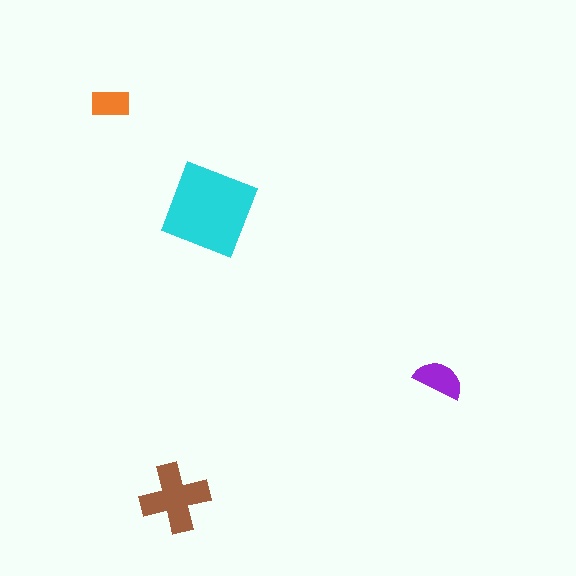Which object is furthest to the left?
The orange rectangle is leftmost.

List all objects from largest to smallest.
The cyan diamond, the brown cross, the purple semicircle, the orange rectangle.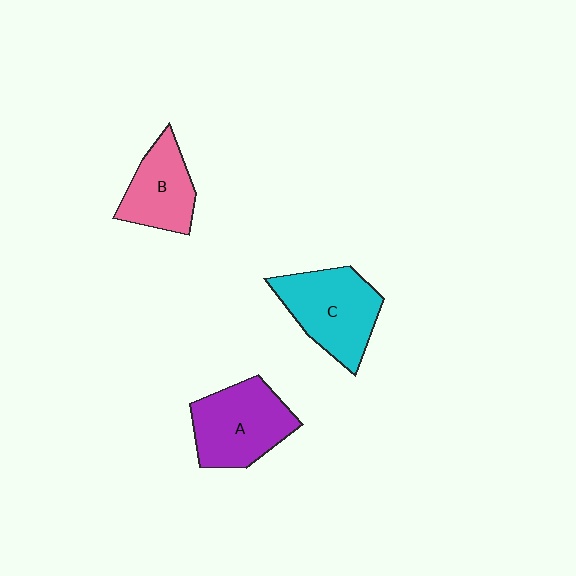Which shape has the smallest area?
Shape B (pink).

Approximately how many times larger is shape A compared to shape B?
Approximately 1.3 times.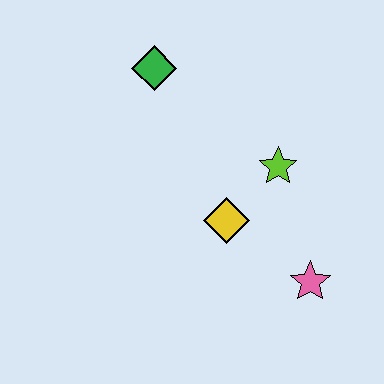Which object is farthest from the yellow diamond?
The green diamond is farthest from the yellow diamond.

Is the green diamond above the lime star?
Yes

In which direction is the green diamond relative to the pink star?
The green diamond is above the pink star.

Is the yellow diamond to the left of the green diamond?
No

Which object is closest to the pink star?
The yellow diamond is closest to the pink star.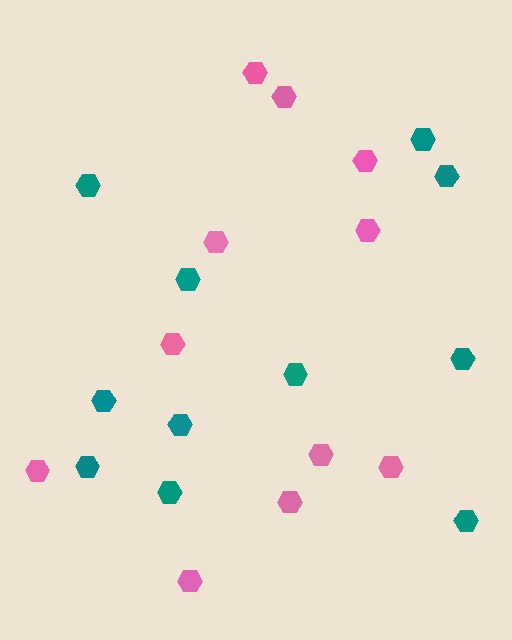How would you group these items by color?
There are 2 groups: one group of pink hexagons (11) and one group of teal hexagons (11).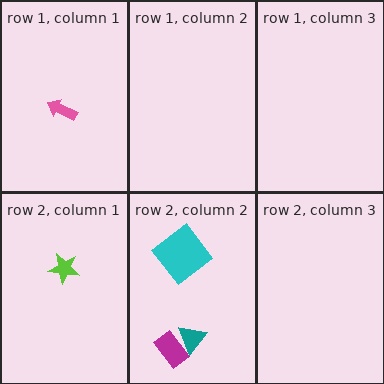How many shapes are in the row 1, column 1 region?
1.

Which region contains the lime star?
The row 2, column 1 region.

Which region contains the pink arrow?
The row 1, column 1 region.